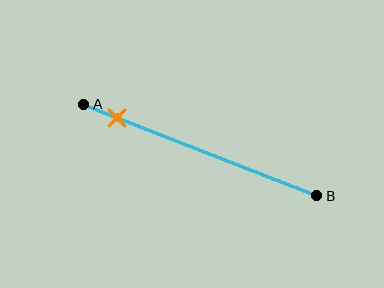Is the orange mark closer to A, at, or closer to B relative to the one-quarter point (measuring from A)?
The orange mark is closer to point A than the one-quarter point of segment AB.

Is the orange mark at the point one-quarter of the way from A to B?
No, the mark is at about 15% from A, not at the 25% one-quarter point.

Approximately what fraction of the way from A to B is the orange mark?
The orange mark is approximately 15% of the way from A to B.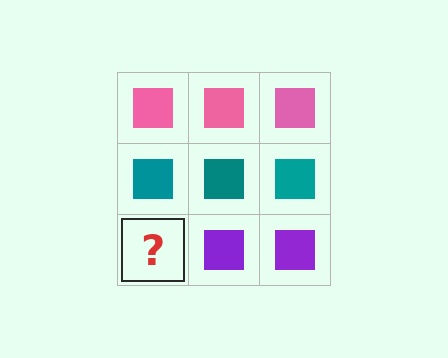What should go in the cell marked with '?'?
The missing cell should contain a purple square.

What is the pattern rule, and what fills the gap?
The rule is that each row has a consistent color. The gap should be filled with a purple square.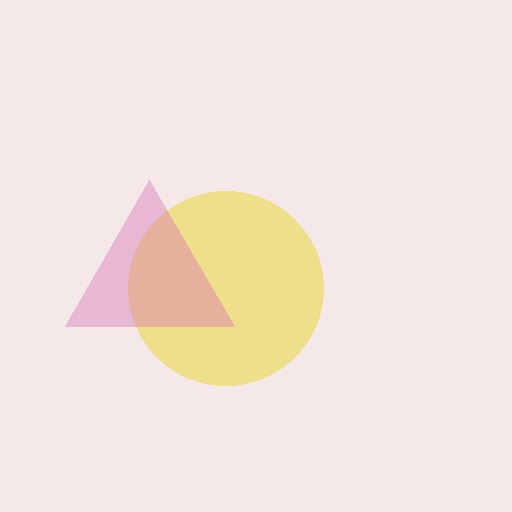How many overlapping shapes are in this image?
There are 2 overlapping shapes in the image.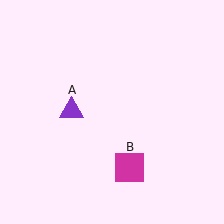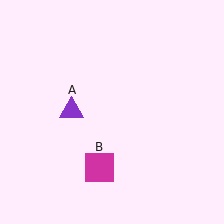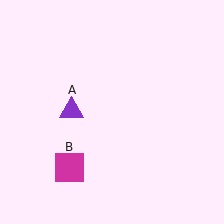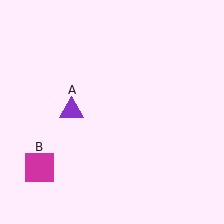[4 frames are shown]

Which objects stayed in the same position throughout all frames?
Purple triangle (object A) remained stationary.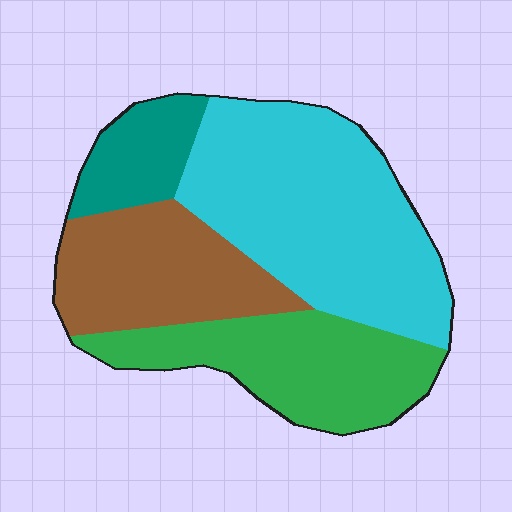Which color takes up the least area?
Teal, at roughly 10%.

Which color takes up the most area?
Cyan, at roughly 40%.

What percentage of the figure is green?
Green takes up about one quarter (1/4) of the figure.